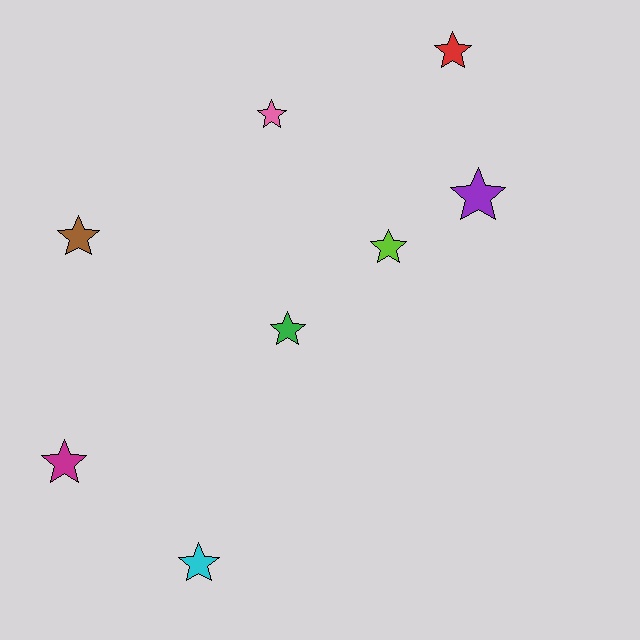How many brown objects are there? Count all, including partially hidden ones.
There is 1 brown object.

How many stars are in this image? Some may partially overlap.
There are 8 stars.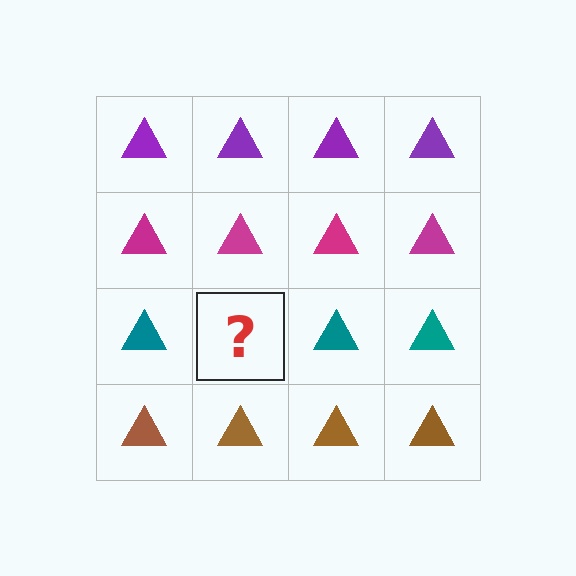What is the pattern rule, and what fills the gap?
The rule is that each row has a consistent color. The gap should be filled with a teal triangle.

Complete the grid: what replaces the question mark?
The question mark should be replaced with a teal triangle.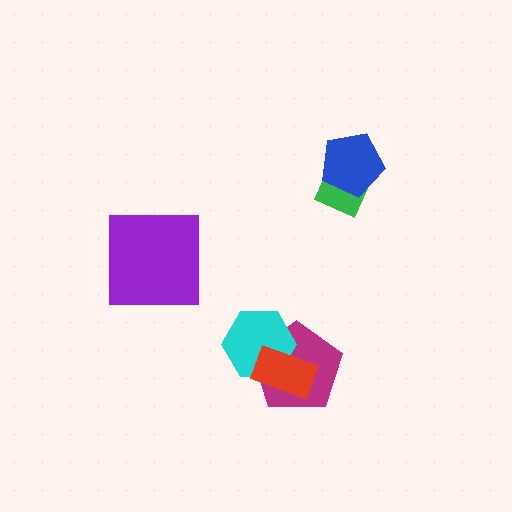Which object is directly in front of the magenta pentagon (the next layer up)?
The cyan hexagon is directly in front of the magenta pentagon.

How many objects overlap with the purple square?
0 objects overlap with the purple square.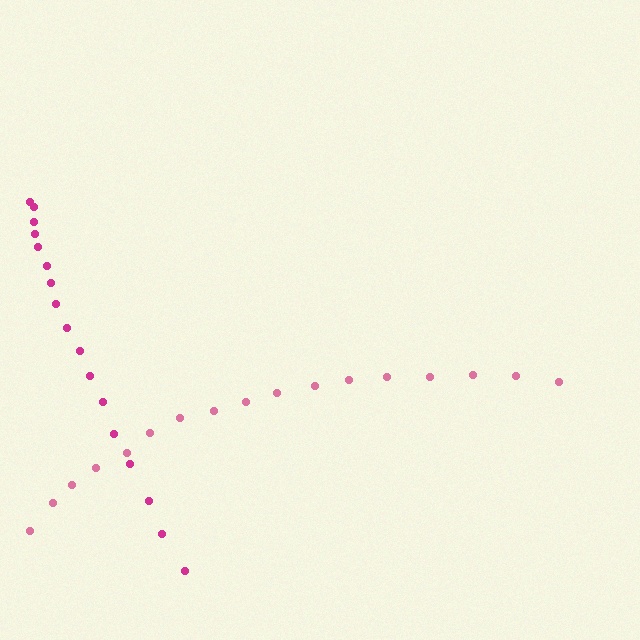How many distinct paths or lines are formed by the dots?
There are 2 distinct paths.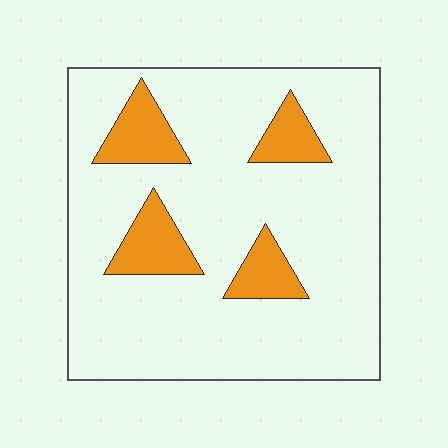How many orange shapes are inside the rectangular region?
4.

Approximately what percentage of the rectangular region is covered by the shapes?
Approximately 15%.